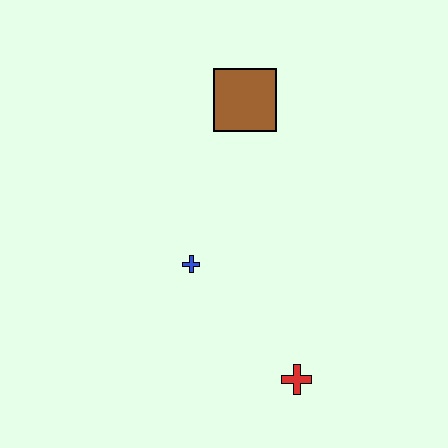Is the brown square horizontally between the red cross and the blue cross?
Yes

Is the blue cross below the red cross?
No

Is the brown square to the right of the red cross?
No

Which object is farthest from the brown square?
The red cross is farthest from the brown square.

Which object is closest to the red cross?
The blue cross is closest to the red cross.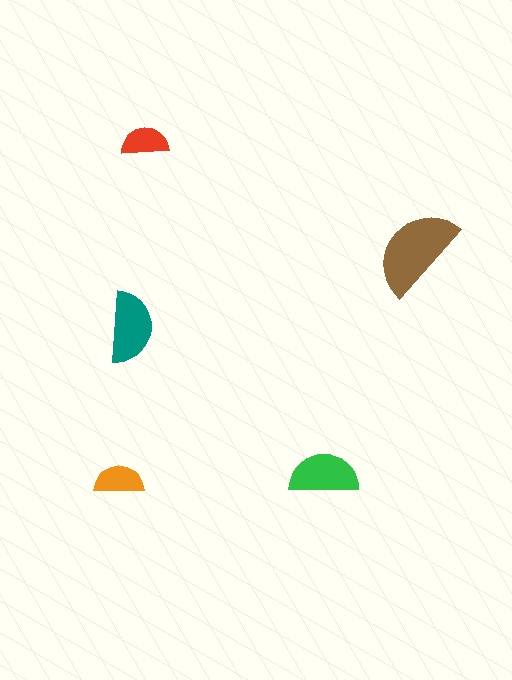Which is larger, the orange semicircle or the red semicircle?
The orange one.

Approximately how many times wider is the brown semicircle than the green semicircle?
About 1.5 times wider.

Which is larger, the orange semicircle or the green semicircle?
The green one.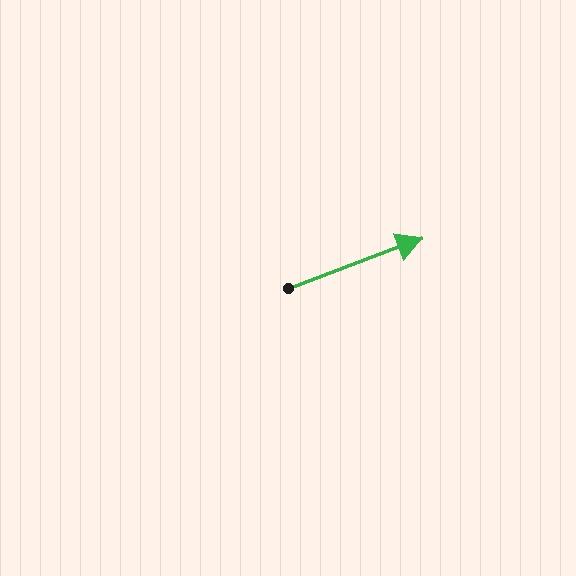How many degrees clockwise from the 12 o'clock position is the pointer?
Approximately 69 degrees.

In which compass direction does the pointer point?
East.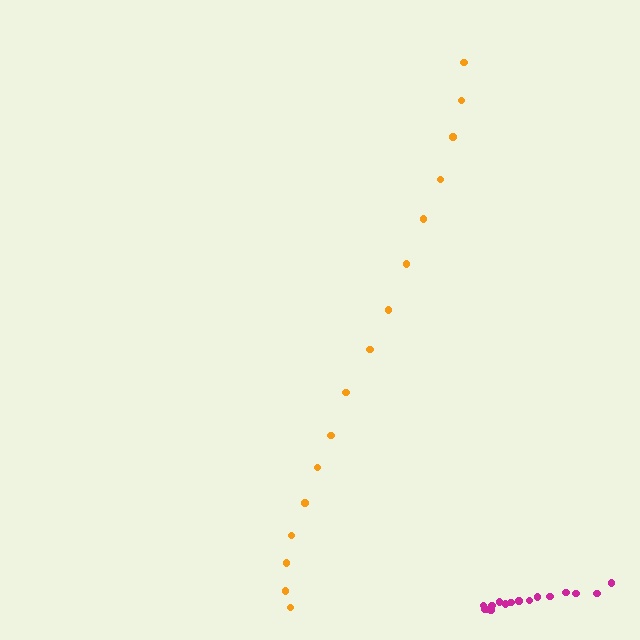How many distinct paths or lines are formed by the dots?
There are 2 distinct paths.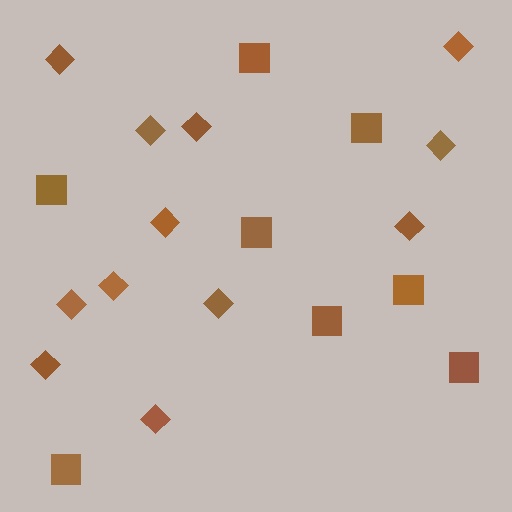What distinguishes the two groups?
There are 2 groups: one group of squares (8) and one group of diamonds (12).